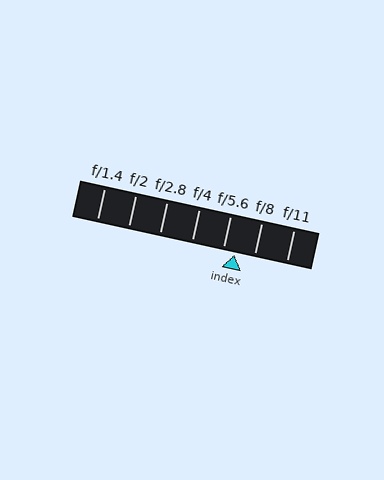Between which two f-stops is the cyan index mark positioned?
The index mark is between f/5.6 and f/8.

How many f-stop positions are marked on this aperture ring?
There are 7 f-stop positions marked.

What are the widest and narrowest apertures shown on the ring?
The widest aperture shown is f/1.4 and the narrowest is f/11.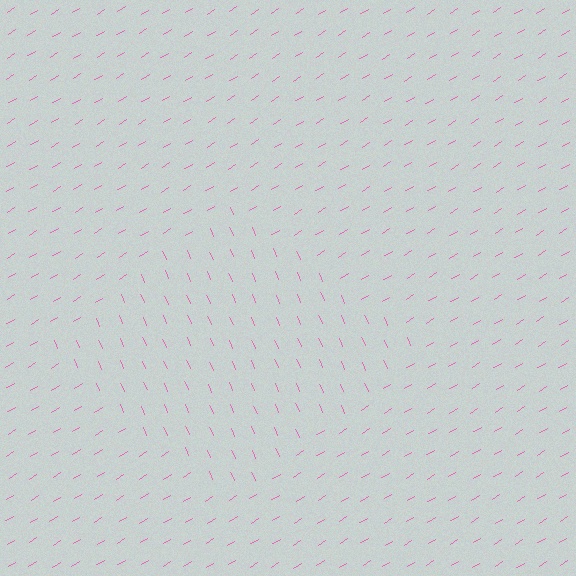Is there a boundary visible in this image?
Yes, there is a texture boundary formed by a change in line orientation.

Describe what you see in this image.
The image is filled with small pink line segments. A diamond region in the image has lines oriented differently from the surrounding lines, creating a visible texture boundary.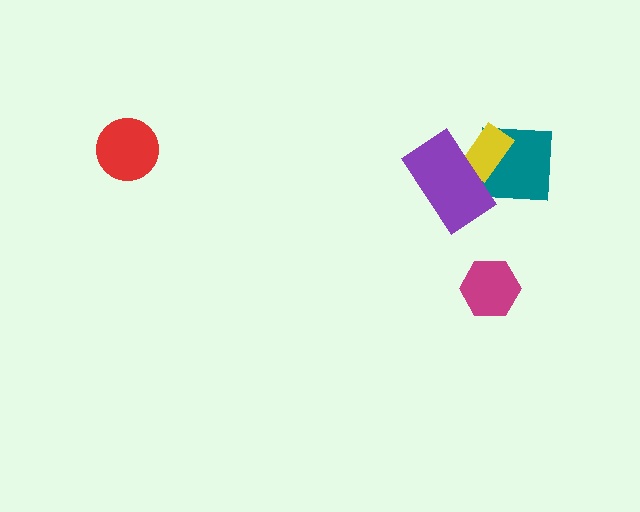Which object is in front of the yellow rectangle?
The purple rectangle is in front of the yellow rectangle.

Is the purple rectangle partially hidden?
No, no other shape covers it.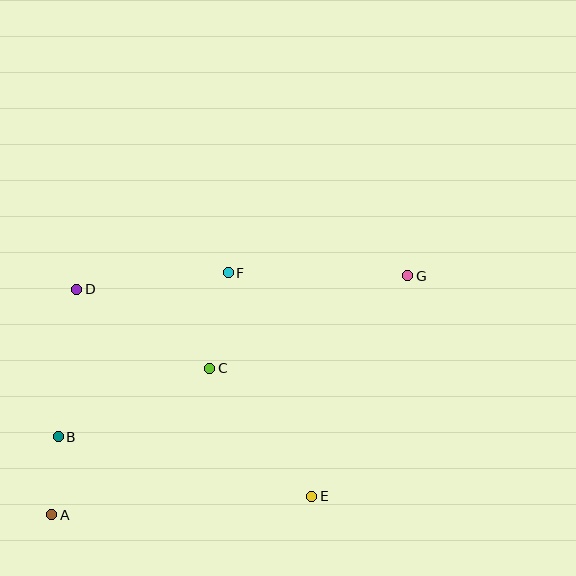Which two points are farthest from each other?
Points A and G are farthest from each other.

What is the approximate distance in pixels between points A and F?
The distance between A and F is approximately 300 pixels.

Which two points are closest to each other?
Points A and B are closest to each other.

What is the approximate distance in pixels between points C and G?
The distance between C and G is approximately 219 pixels.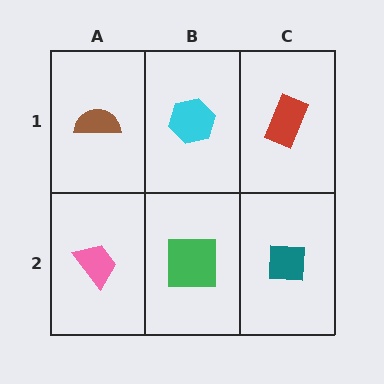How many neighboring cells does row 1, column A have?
2.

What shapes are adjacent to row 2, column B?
A cyan hexagon (row 1, column B), a pink trapezoid (row 2, column A), a teal square (row 2, column C).